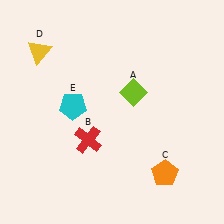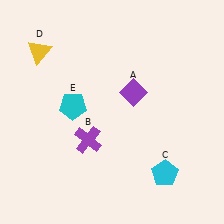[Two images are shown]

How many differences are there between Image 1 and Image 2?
There are 3 differences between the two images.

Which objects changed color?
A changed from lime to purple. B changed from red to purple. C changed from orange to cyan.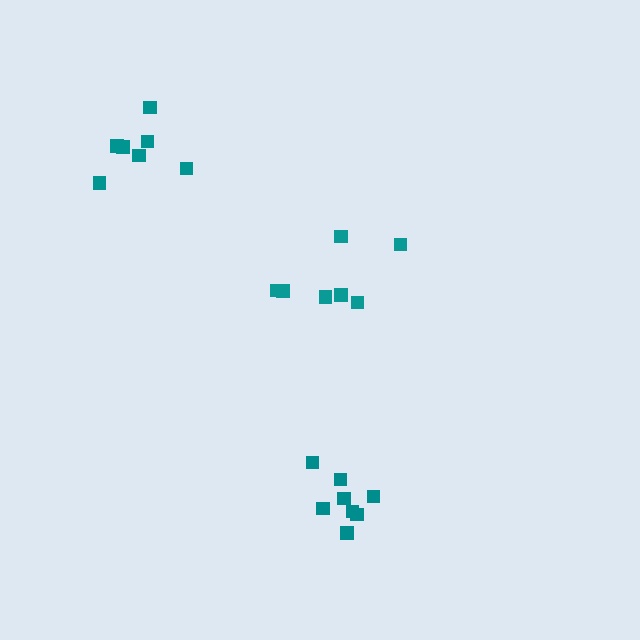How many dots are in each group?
Group 1: 8 dots, Group 2: 7 dots, Group 3: 7 dots (22 total).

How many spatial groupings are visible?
There are 3 spatial groupings.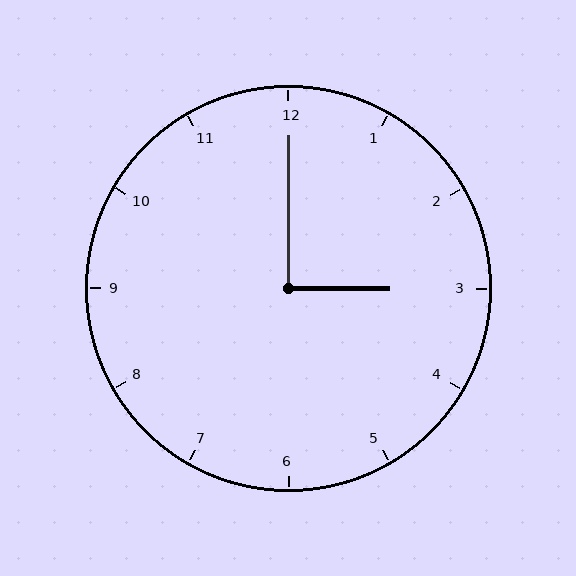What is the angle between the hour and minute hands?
Approximately 90 degrees.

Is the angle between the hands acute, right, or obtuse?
It is right.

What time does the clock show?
3:00.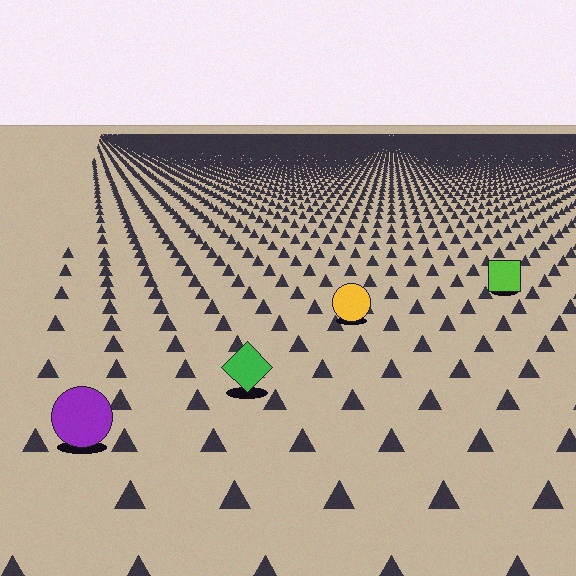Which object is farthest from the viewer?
The lime square is farthest from the viewer. It appears smaller and the ground texture around it is denser.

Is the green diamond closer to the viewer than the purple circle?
No. The purple circle is closer — you can tell from the texture gradient: the ground texture is coarser near it.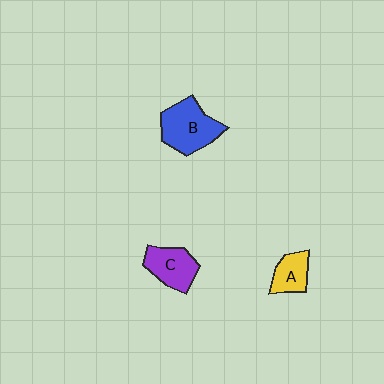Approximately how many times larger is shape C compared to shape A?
Approximately 1.4 times.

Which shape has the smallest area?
Shape A (yellow).